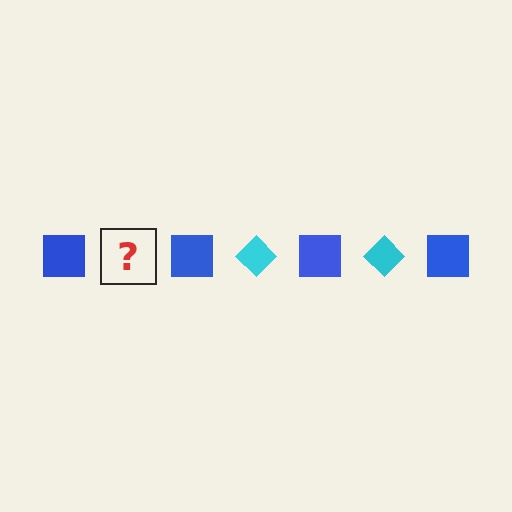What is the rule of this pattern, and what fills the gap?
The rule is that the pattern alternates between blue square and cyan diamond. The gap should be filled with a cyan diamond.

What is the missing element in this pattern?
The missing element is a cyan diamond.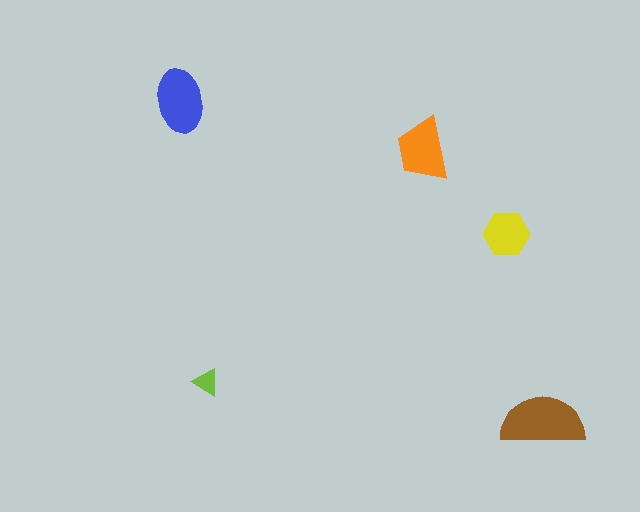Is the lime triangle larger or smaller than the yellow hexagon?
Smaller.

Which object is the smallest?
The lime triangle.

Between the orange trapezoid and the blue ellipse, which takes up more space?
The blue ellipse.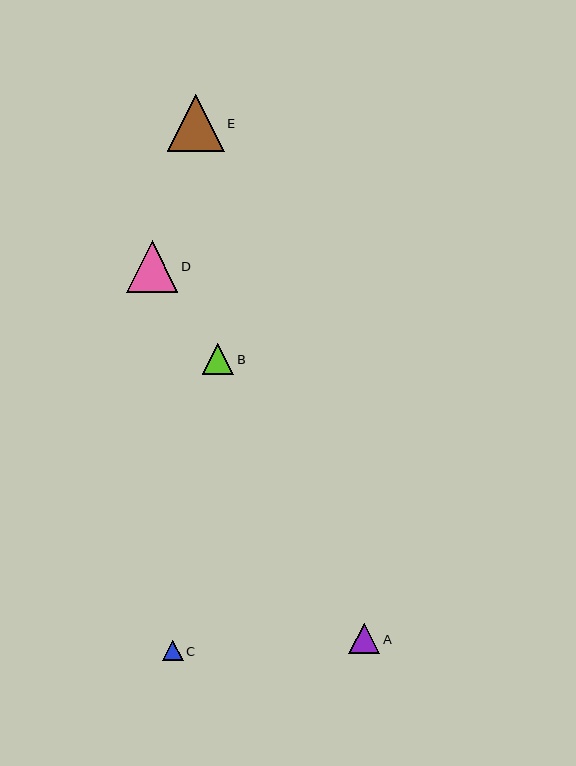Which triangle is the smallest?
Triangle C is the smallest with a size of approximately 21 pixels.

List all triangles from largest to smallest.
From largest to smallest: E, D, B, A, C.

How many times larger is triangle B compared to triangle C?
Triangle B is approximately 1.5 times the size of triangle C.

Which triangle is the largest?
Triangle E is the largest with a size of approximately 57 pixels.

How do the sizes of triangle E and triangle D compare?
Triangle E and triangle D are approximately the same size.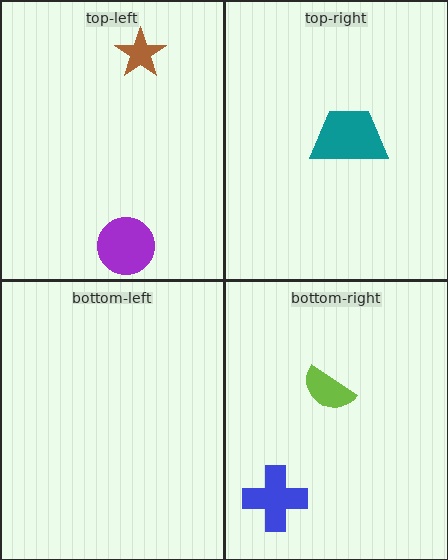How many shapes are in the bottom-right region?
2.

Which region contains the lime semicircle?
The bottom-right region.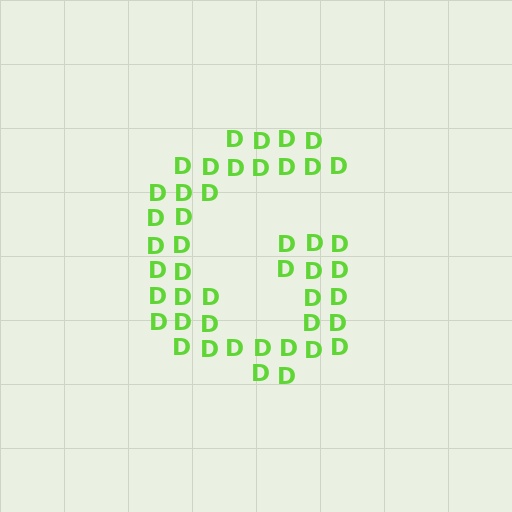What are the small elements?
The small elements are letter D's.